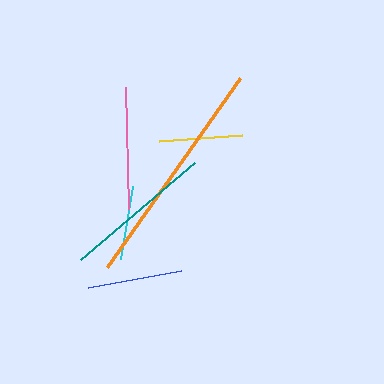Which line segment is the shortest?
The cyan line is the shortest at approximately 74 pixels.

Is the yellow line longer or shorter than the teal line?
The teal line is longer than the yellow line.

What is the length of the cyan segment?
The cyan segment is approximately 74 pixels long.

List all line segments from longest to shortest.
From longest to shortest: orange, teal, pink, blue, yellow, cyan.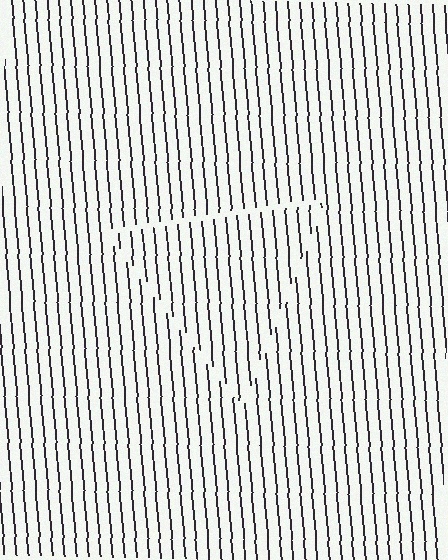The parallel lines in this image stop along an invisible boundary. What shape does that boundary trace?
An illusory triangle. The interior of the shape contains the same grating, shifted by half a period — the contour is defined by the phase discontinuity where line-ends from the inner and outer gratings abut.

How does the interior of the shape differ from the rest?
The interior of the shape contains the same grating, shifted by half a period — the contour is defined by the phase discontinuity where line-ends from the inner and outer gratings abut.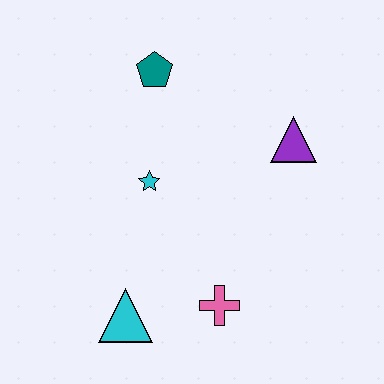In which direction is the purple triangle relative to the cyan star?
The purple triangle is to the right of the cyan star.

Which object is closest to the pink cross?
The cyan triangle is closest to the pink cross.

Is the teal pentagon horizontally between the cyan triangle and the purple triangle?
Yes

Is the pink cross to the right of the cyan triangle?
Yes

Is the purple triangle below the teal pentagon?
Yes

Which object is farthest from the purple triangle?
The cyan triangle is farthest from the purple triangle.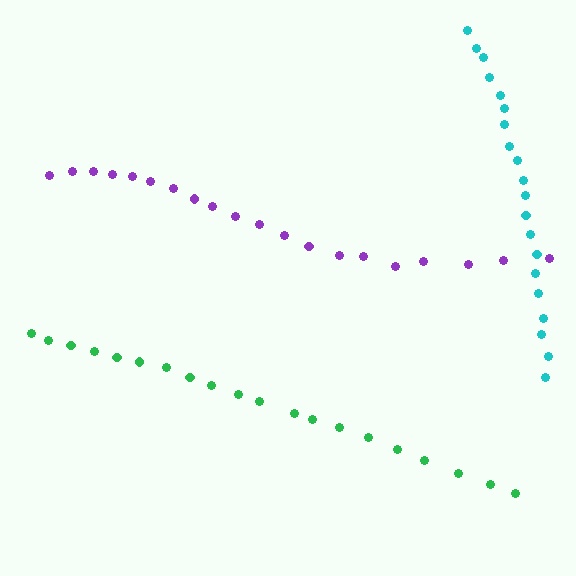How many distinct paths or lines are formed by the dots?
There are 3 distinct paths.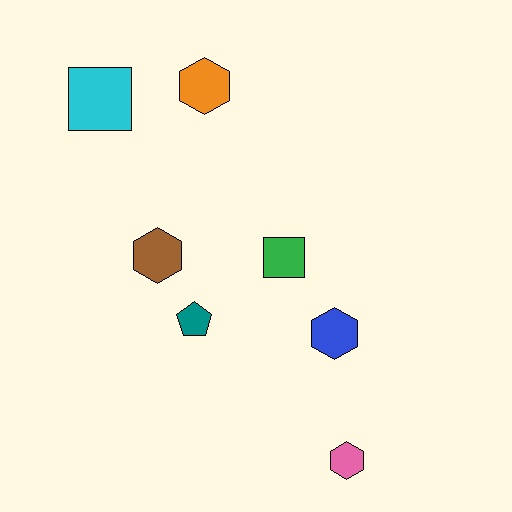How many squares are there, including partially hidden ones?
There are 2 squares.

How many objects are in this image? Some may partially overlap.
There are 7 objects.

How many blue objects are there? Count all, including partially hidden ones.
There is 1 blue object.